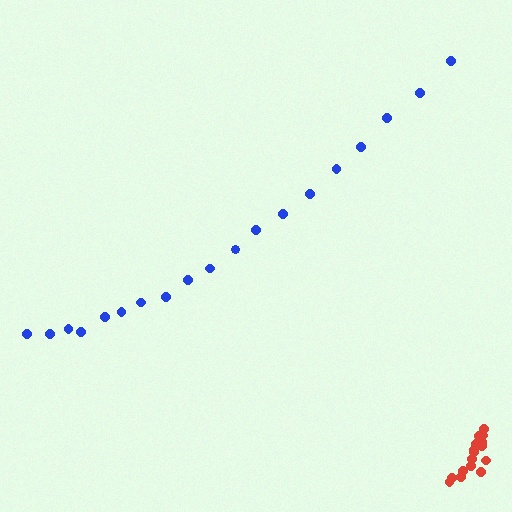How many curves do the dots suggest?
There are 2 distinct paths.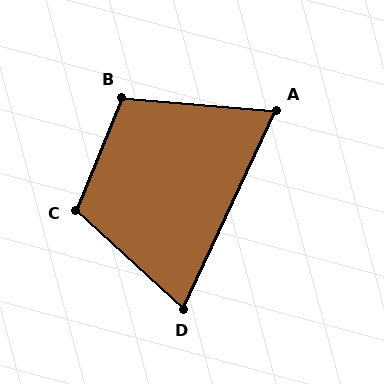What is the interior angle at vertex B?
Approximately 107 degrees (obtuse).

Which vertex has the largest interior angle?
C, at approximately 111 degrees.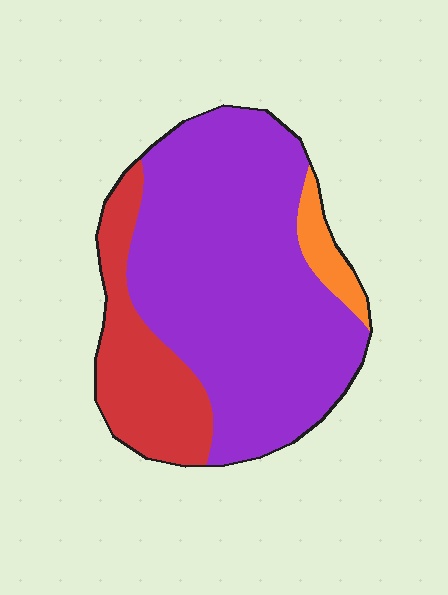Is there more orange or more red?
Red.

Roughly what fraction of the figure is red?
Red covers around 25% of the figure.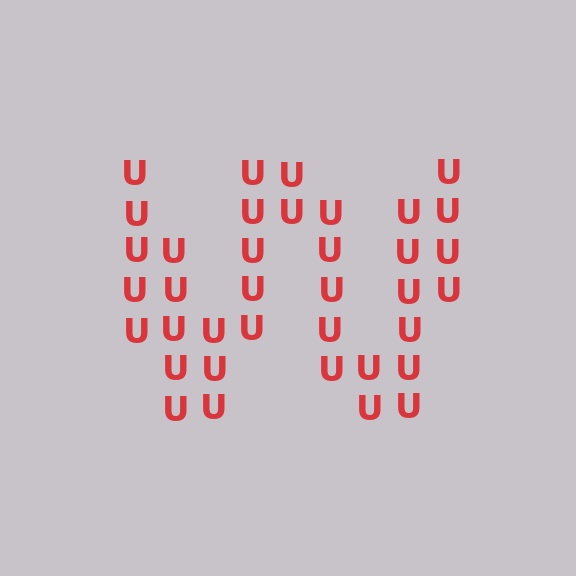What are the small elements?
The small elements are letter U's.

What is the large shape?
The large shape is the letter W.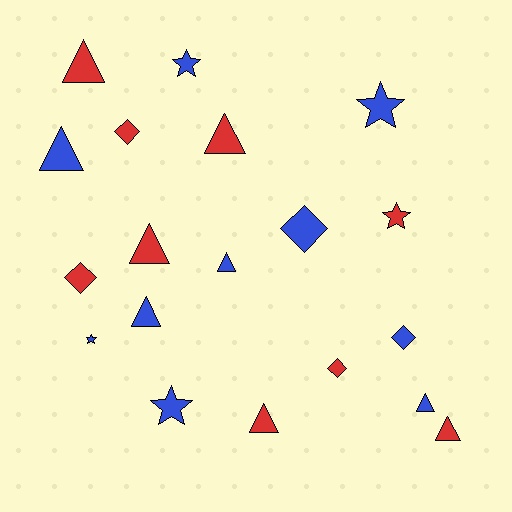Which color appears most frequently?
Blue, with 10 objects.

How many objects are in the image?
There are 19 objects.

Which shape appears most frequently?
Triangle, with 9 objects.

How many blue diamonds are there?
There are 2 blue diamonds.